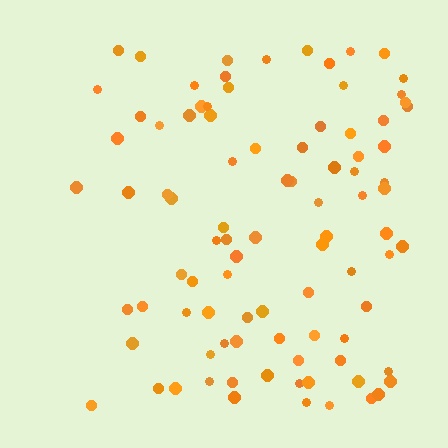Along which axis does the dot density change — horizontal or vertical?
Horizontal.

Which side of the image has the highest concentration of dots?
The right.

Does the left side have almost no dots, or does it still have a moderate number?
Still a moderate number, just noticeably fewer than the right.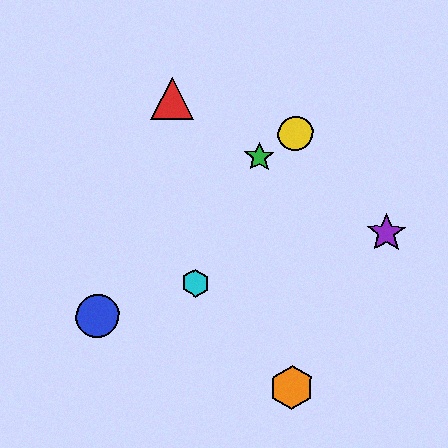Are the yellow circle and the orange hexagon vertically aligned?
Yes, both are at x≈296.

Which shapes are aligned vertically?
The yellow circle, the orange hexagon are aligned vertically.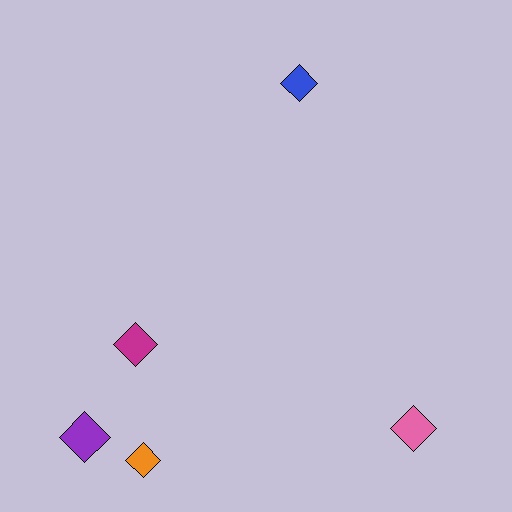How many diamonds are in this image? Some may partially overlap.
There are 5 diamonds.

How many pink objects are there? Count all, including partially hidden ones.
There is 1 pink object.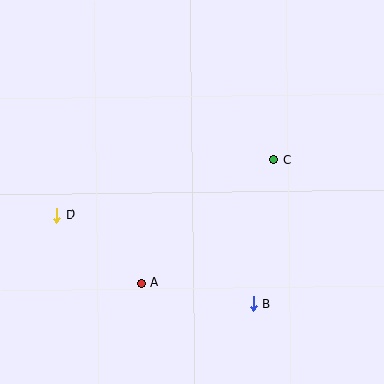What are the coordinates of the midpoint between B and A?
The midpoint between B and A is at (198, 293).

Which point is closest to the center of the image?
Point C at (273, 160) is closest to the center.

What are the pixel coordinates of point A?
Point A is at (142, 283).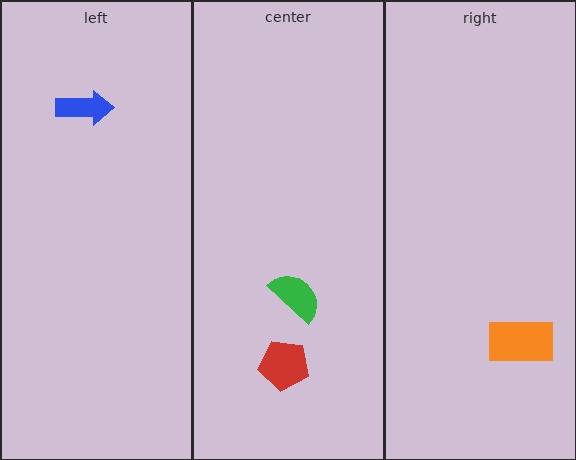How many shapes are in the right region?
1.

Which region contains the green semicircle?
The center region.